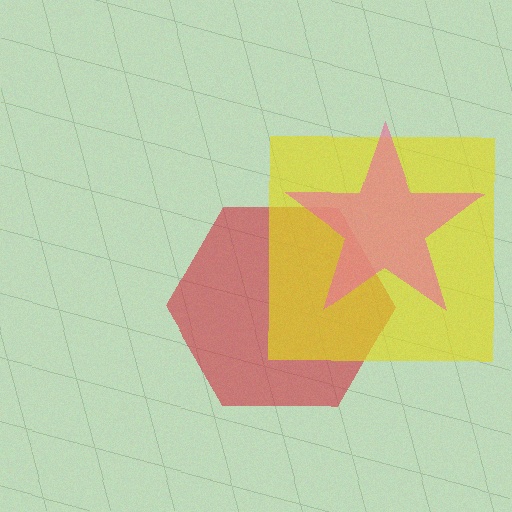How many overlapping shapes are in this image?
There are 3 overlapping shapes in the image.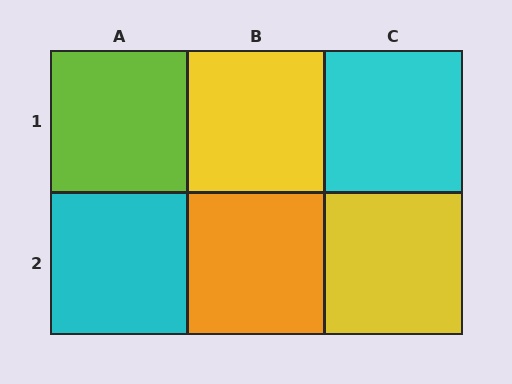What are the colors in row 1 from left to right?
Lime, yellow, cyan.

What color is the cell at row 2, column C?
Yellow.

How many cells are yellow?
2 cells are yellow.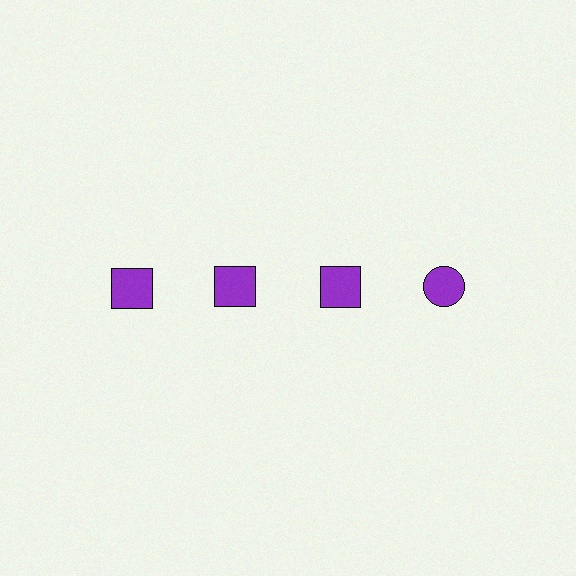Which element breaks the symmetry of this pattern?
The purple circle in the top row, second from right column breaks the symmetry. All other shapes are purple squares.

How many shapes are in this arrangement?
There are 4 shapes arranged in a grid pattern.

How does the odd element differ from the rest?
It has a different shape: circle instead of square.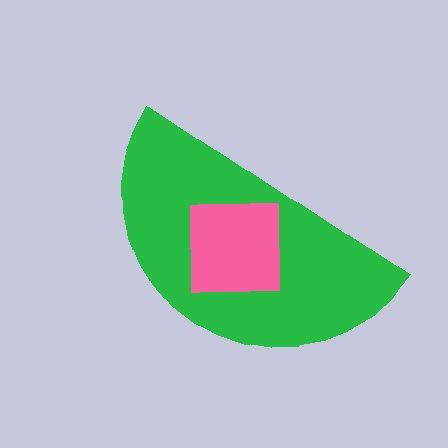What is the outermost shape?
The green semicircle.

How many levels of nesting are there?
2.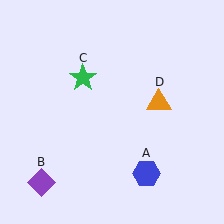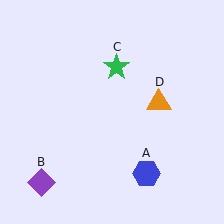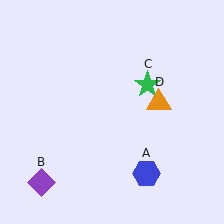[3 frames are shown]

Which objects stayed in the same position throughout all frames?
Blue hexagon (object A) and purple diamond (object B) and orange triangle (object D) remained stationary.